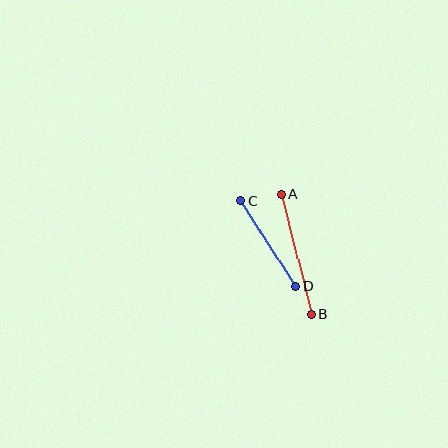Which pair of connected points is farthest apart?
Points A and B are farthest apart.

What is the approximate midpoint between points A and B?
The midpoint is at approximately (296, 254) pixels.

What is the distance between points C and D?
The distance is approximately 102 pixels.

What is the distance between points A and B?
The distance is approximately 123 pixels.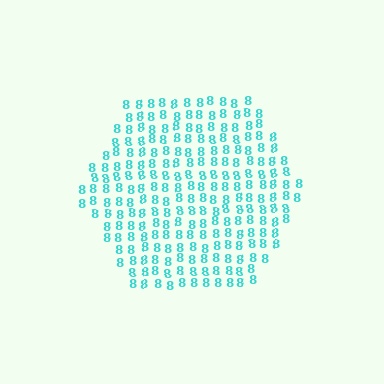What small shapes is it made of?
It is made of small digit 8's.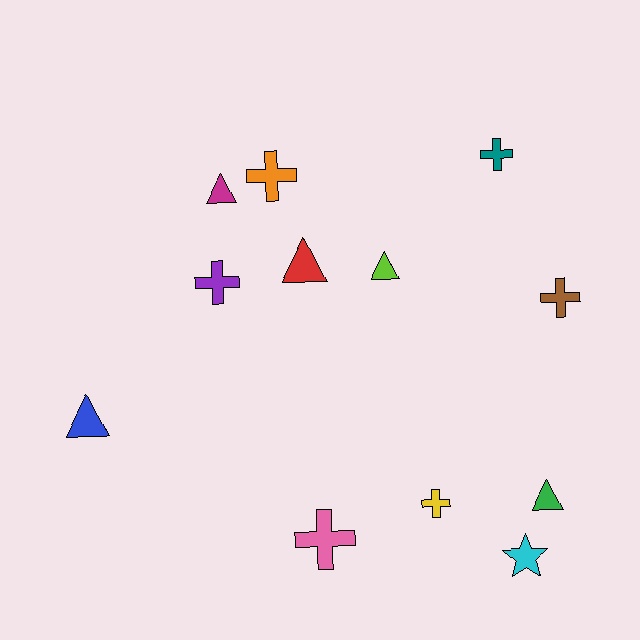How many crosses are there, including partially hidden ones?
There are 6 crosses.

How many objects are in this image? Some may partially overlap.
There are 12 objects.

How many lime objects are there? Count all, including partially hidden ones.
There is 1 lime object.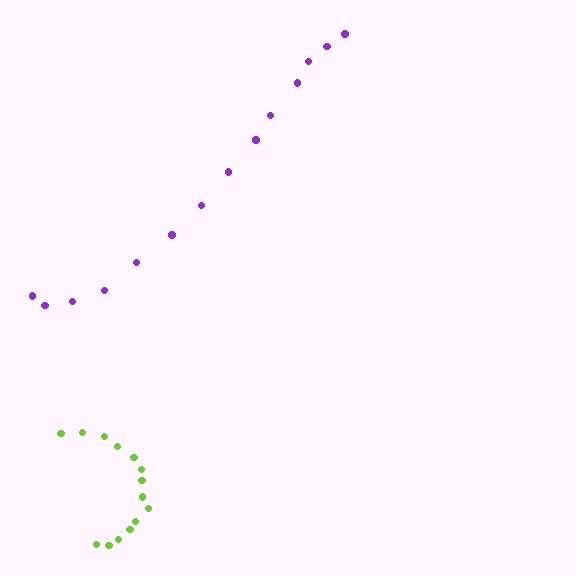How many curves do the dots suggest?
There are 2 distinct paths.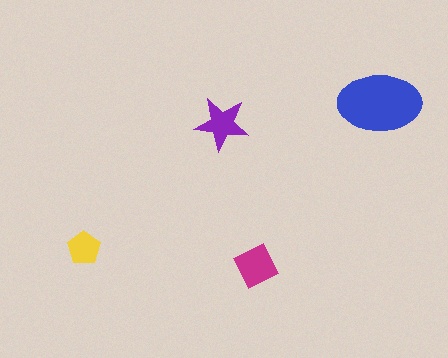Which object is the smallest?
The yellow pentagon.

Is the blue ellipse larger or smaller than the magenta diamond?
Larger.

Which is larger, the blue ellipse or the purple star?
The blue ellipse.